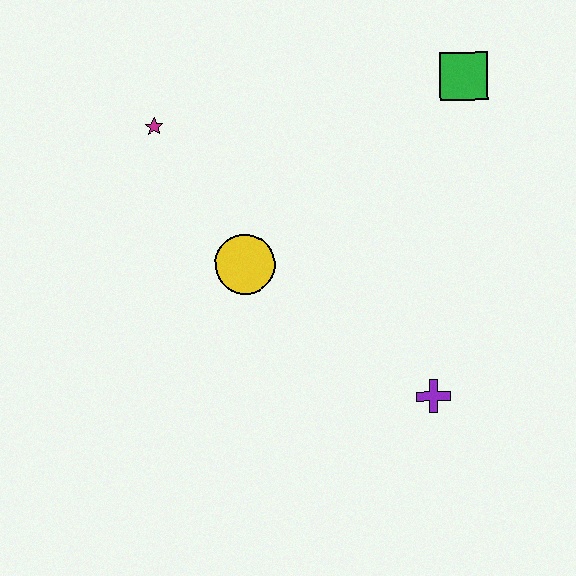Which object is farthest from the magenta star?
The purple cross is farthest from the magenta star.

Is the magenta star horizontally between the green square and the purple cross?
No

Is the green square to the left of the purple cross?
No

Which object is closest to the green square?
The yellow circle is closest to the green square.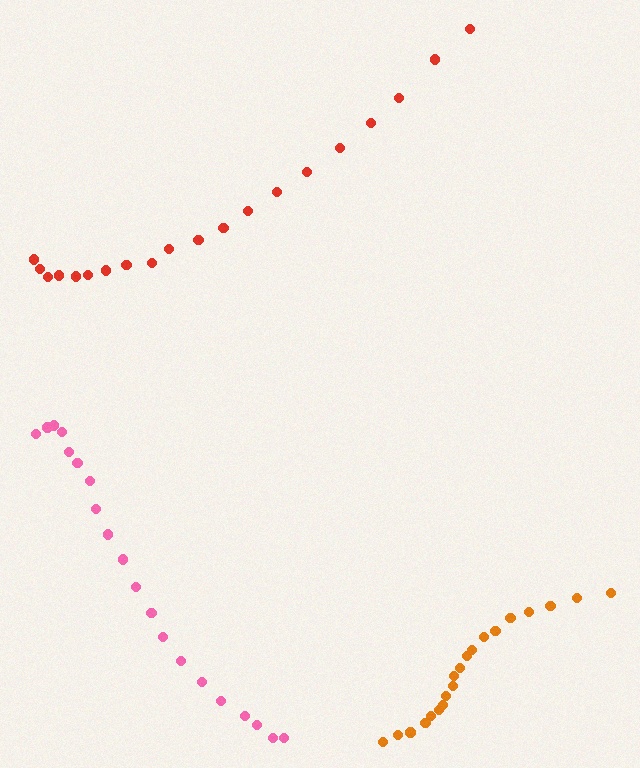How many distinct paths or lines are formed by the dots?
There are 3 distinct paths.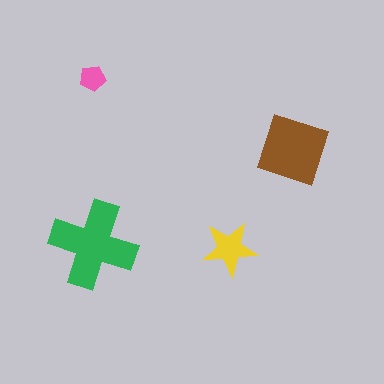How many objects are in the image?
There are 4 objects in the image.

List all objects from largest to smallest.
The green cross, the brown square, the yellow star, the pink pentagon.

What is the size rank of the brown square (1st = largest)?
2nd.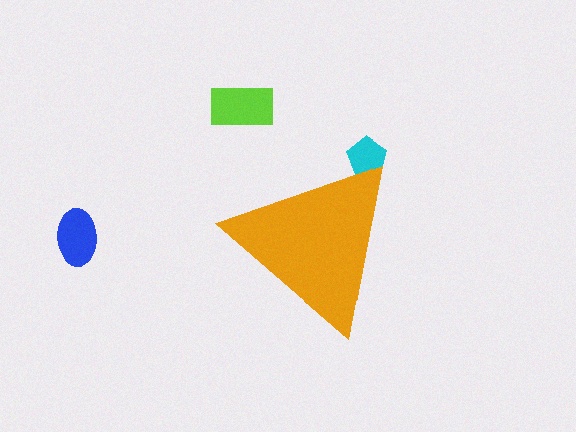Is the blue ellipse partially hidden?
No, the blue ellipse is fully visible.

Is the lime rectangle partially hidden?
No, the lime rectangle is fully visible.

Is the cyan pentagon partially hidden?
Yes, the cyan pentagon is partially hidden behind the orange triangle.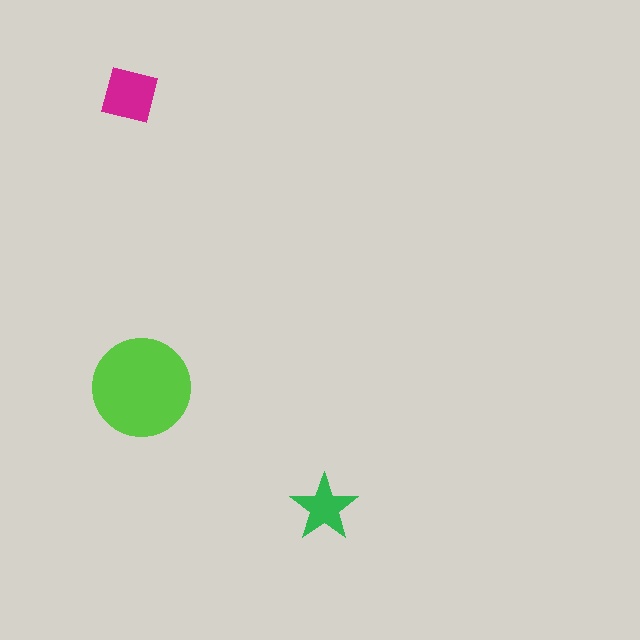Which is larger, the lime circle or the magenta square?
The lime circle.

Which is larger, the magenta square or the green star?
The magenta square.